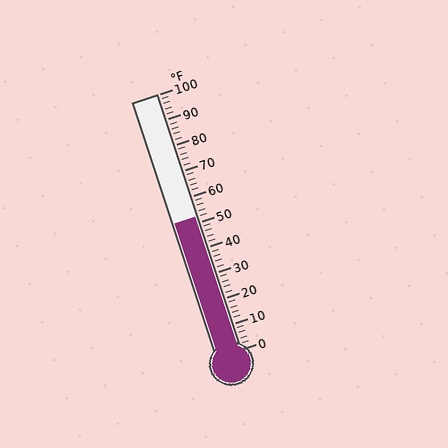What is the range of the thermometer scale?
The thermometer scale ranges from 0°F to 100°F.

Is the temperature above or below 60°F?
The temperature is below 60°F.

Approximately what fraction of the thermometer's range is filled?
The thermometer is filled to approximately 50% of its range.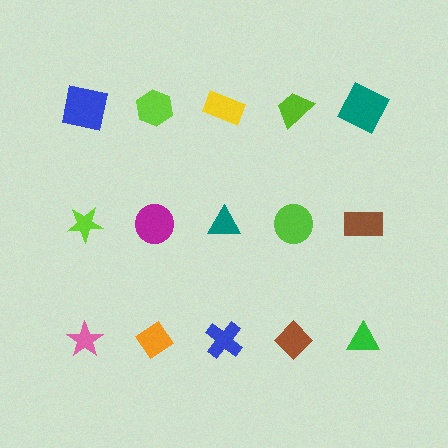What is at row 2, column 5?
A brown rectangle.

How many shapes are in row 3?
5 shapes.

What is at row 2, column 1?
A lime star.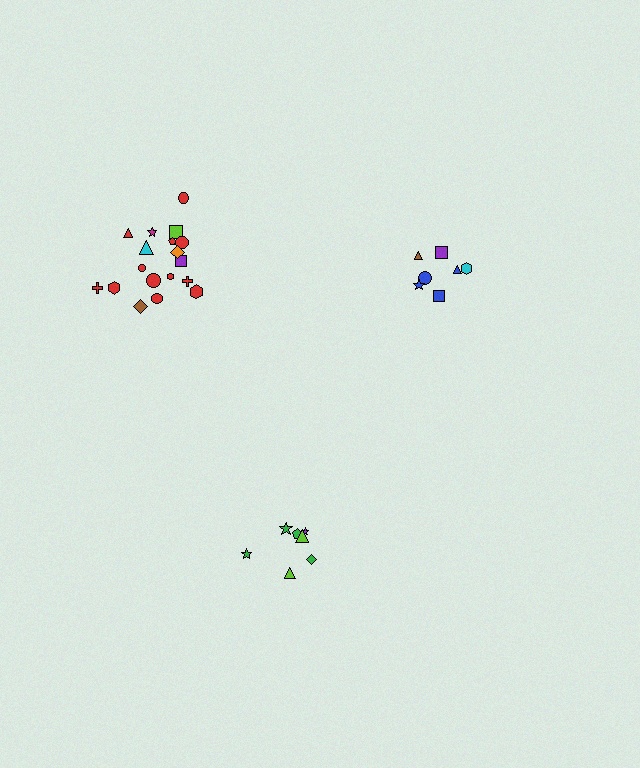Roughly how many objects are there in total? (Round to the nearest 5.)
Roughly 35 objects in total.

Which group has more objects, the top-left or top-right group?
The top-left group.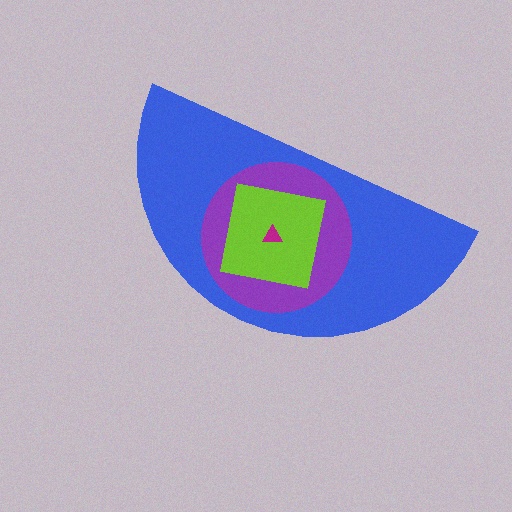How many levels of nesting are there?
4.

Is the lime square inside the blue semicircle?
Yes.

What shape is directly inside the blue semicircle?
The purple circle.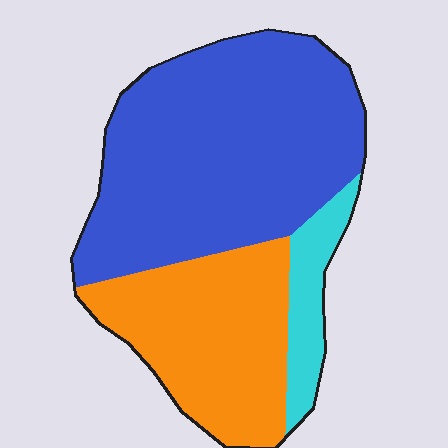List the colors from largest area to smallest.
From largest to smallest: blue, orange, cyan.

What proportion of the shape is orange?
Orange covers 32% of the shape.